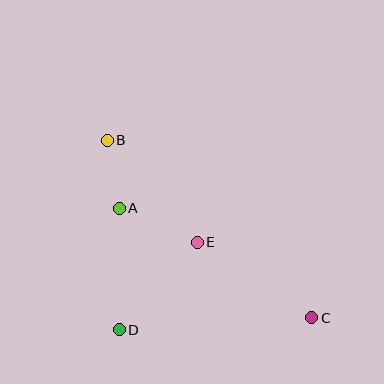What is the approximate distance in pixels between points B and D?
The distance between B and D is approximately 190 pixels.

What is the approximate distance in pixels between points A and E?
The distance between A and E is approximately 85 pixels.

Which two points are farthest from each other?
Points B and C are farthest from each other.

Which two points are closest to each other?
Points A and B are closest to each other.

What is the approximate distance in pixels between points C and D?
The distance between C and D is approximately 193 pixels.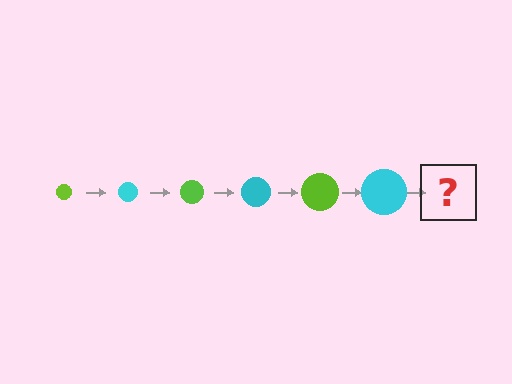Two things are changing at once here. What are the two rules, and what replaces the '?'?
The two rules are that the circle grows larger each step and the color cycles through lime and cyan. The '?' should be a lime circle, larger than the previous one.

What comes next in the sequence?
The next element should be a lime circle, larger than the previous one.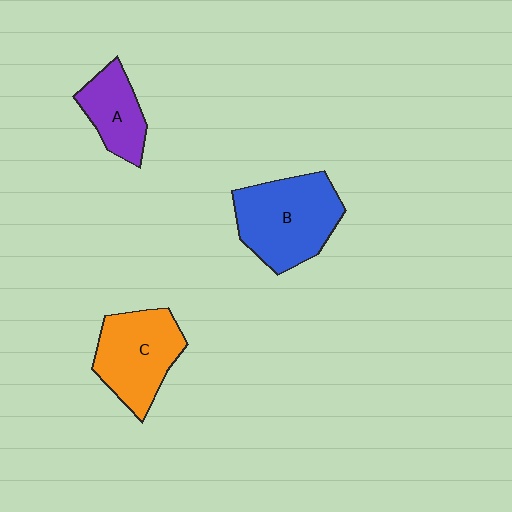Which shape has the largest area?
Shape B (blue).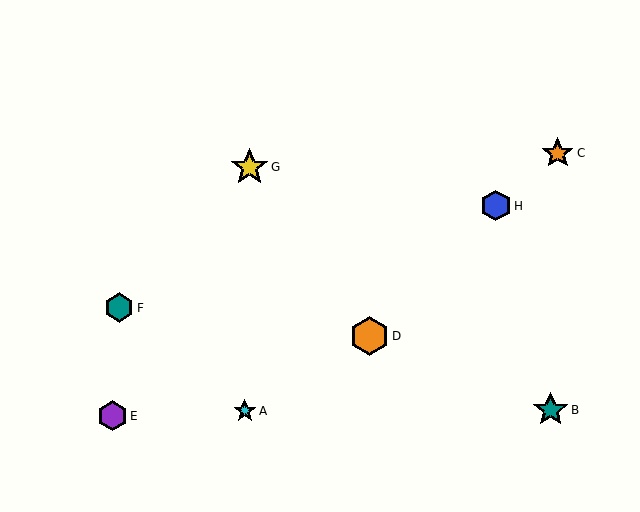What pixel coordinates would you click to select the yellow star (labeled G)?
Click at (249, 167) to select the yellow star G.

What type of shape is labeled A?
Shape A is a cyan star.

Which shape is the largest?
The orange hexagon (labeled D) is the largest.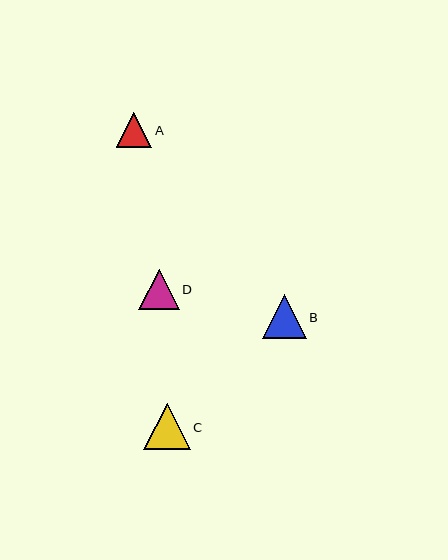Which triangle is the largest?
Triangle C is the largest with a size of approximately 46 pixels.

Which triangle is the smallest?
Triangle A is the smallest with a size of approximately 35 pixels.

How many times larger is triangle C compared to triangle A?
Triangle C is approximately 1.3 times the size of triangle A.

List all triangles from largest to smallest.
From largest to smallest: C, B, D, A.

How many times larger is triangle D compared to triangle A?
Triangle D is approximately 1.1 times the size of triangle A.